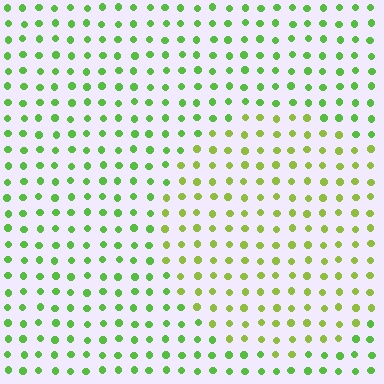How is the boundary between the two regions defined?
The boundary is defined purely by a slight shift in hue (about 27 degrees). Spacing, size, and orientation are identical on both sides.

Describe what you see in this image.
The image is filled with small lime elements in a uniform arrangement. A circle-shaped region is visible where the elements are tinted to a slightly different hue, forming a subtle color boundary.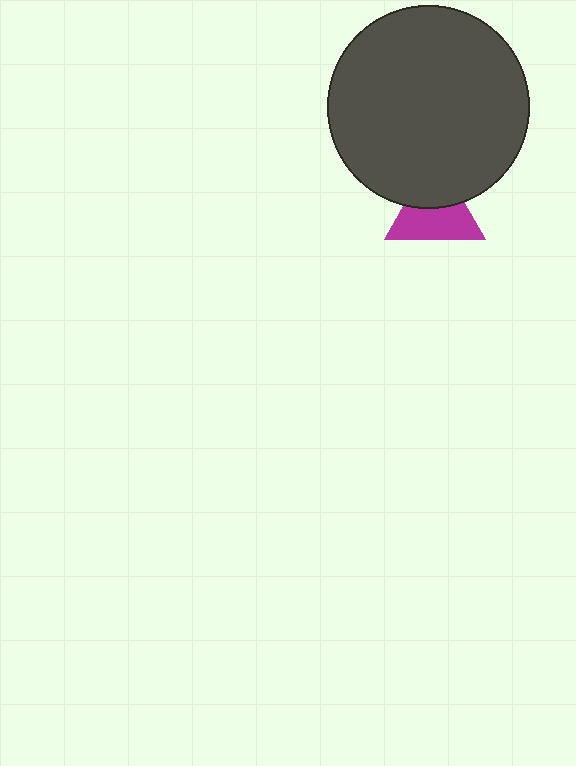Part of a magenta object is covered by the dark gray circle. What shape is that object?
It is a triangle.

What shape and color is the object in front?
The object in front is a dark gray circle.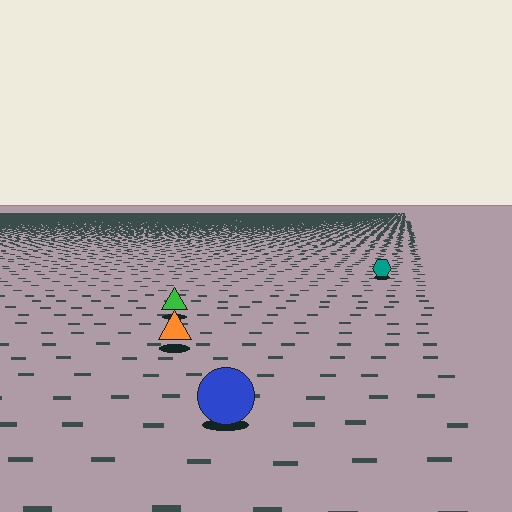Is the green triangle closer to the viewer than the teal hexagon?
Yes. The green triangle is closer — you can tell from the texture gradient: the ground texture is coarser near it.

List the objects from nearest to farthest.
From nearest to farthest: the blue circle, the orange triangle, the green triangle, the teal hexagon.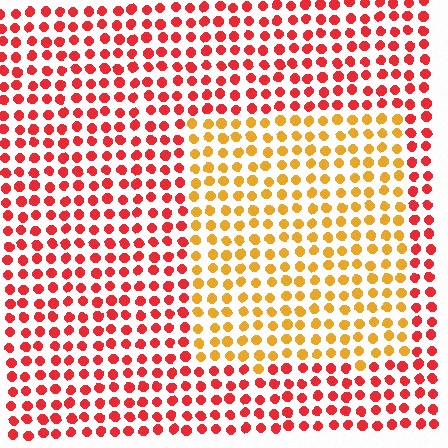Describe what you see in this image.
The image is filled with small red elements in a uniform arrangement. A rectangle-shaped region is visible where the elements are tinted to a slightly different hue, forming a subtle color boundary.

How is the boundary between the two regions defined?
The boundary is defined purely by a slight shift in hue (about 43 degrees). Spacing, size, and orientation are identical on both sides.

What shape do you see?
I see a rectangle.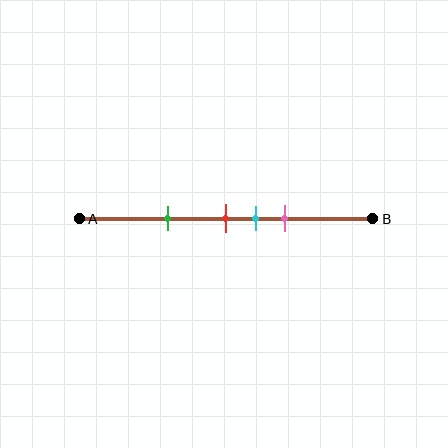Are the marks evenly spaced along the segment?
No, the marks are not evenly spaced.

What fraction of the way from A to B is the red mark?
The red mark is approximately 50% (0.5) of the way from A to B.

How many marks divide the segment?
There are 4 marks dividing the segment.